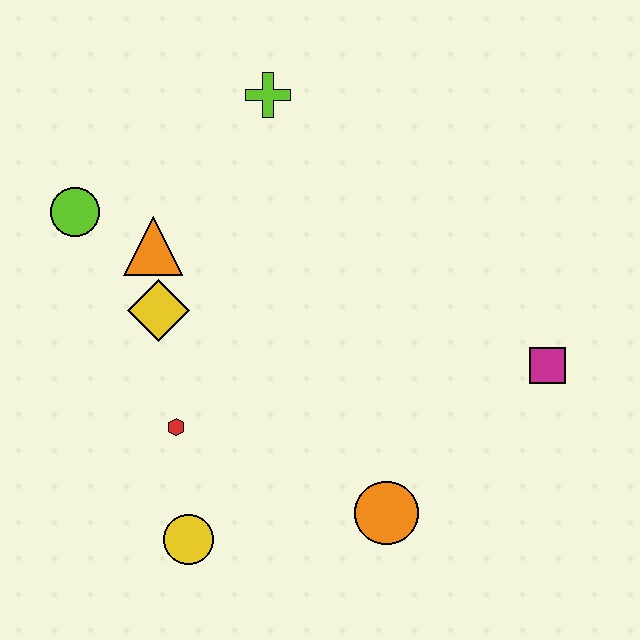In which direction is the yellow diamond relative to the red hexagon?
The yellow diamond is above the red hexagon.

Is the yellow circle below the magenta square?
Yes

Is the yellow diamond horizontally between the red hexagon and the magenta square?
No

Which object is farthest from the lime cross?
The yellow circle is farthest from the lime cross.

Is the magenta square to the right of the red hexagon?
Yes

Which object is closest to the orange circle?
The yellow circle is closest to the orange circle.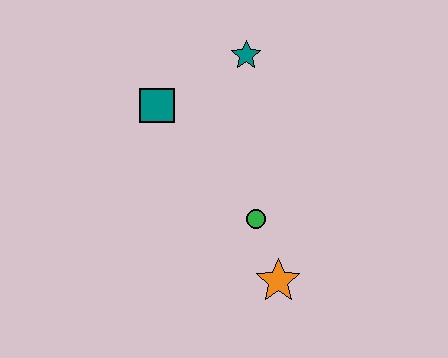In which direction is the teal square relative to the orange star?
The teal square is above the orange star.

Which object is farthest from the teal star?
The orange star is farthest from the teal star.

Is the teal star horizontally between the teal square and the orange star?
Yes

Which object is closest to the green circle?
The orange star is closest to the green circle.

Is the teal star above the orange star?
Yes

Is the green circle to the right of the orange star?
No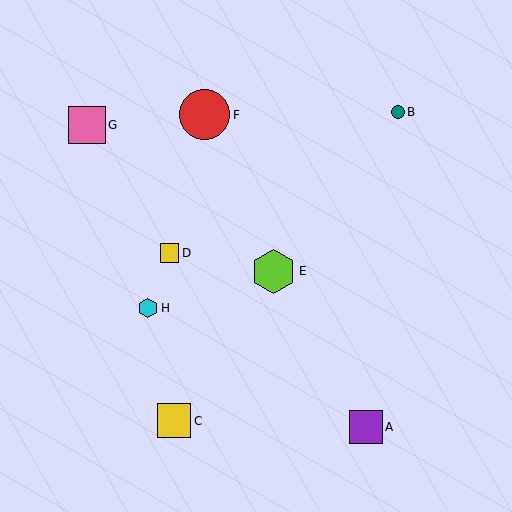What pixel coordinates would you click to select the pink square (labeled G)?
Click at (87, 125) to select the pink square G.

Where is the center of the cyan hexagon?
The center of the cyan hexagon is at (148, 308).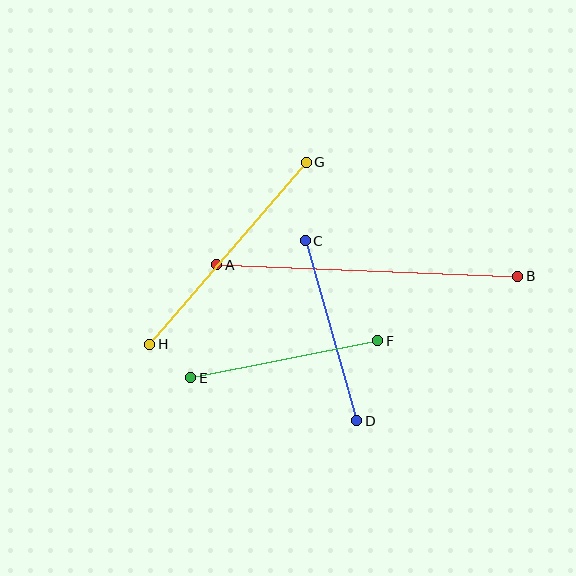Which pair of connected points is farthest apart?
Points A and B are farthest apart.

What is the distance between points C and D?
The distance is approximately 187 pixels.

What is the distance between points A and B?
The distance is approximately 301 pixels.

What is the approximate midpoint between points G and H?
The midpoint is at approximately (228, 253) pixels.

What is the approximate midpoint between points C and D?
The midpoint is at approximately (331, 331) pixels.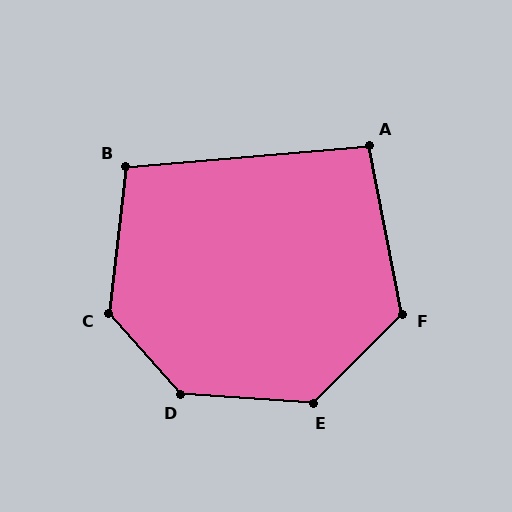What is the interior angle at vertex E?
Approximately 131 degrees (obtuse).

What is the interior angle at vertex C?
Approximately 132 degrees (obtuse).